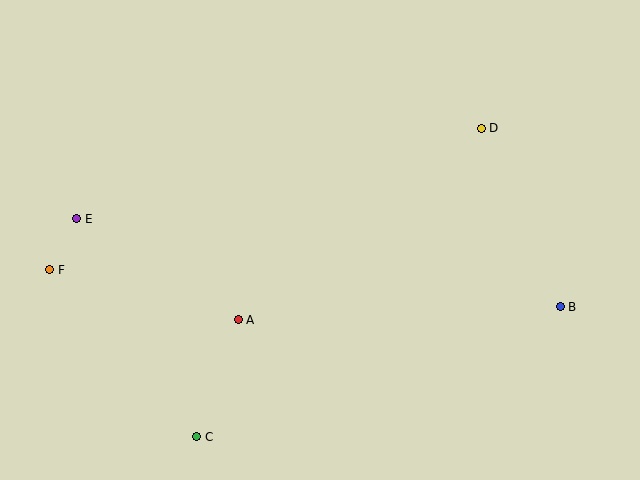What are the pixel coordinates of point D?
Point D is at (481, 128).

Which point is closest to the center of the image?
Point A at (238, 320) is closest to the center.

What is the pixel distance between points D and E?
The distance between D and E is 415 pixels.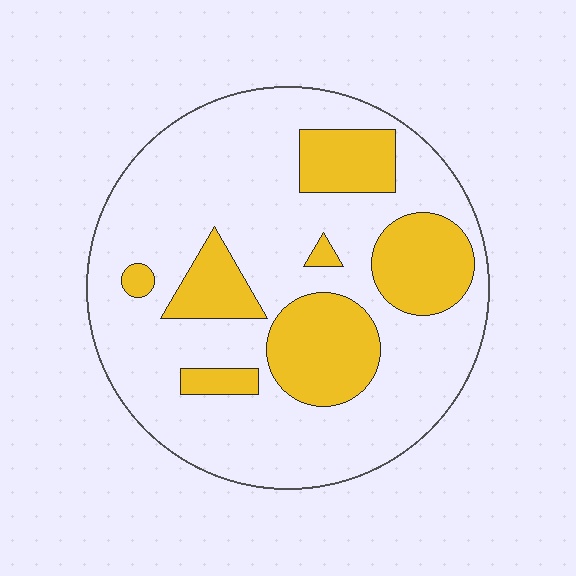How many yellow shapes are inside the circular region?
7.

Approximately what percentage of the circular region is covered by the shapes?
Approximately 25%.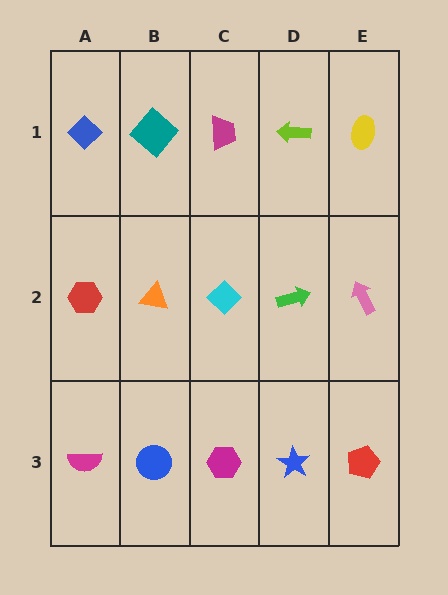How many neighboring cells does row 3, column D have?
3.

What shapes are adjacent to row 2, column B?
A teal diamond (row 1, column B), a blue circle (row 3, column B), a red hexagon (row 2, column A), a cyan diamond (row 2, column C).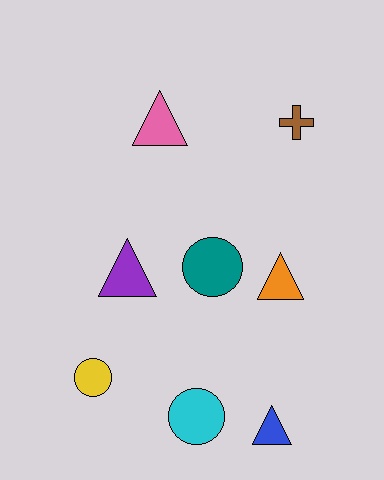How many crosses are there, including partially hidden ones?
There is 1 cross.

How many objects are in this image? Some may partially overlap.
There are 8 objects.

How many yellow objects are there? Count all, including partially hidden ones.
There is 1 yellow object.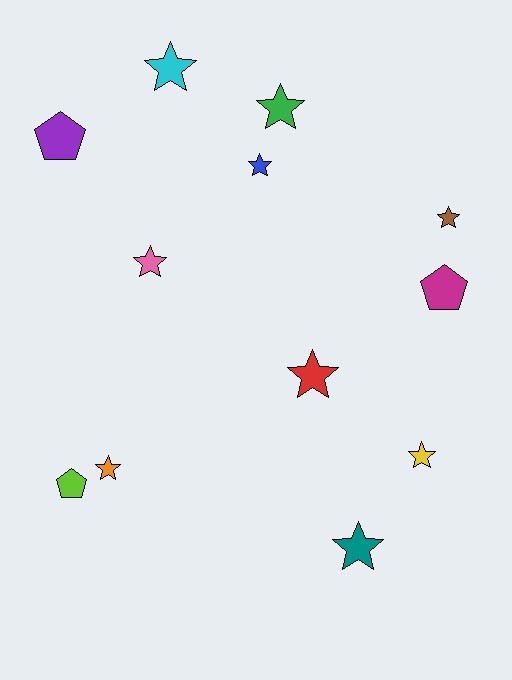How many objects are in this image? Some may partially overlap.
There are 12 objects.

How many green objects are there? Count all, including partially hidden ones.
There is 1 green object.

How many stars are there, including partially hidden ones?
There are 9 stars.